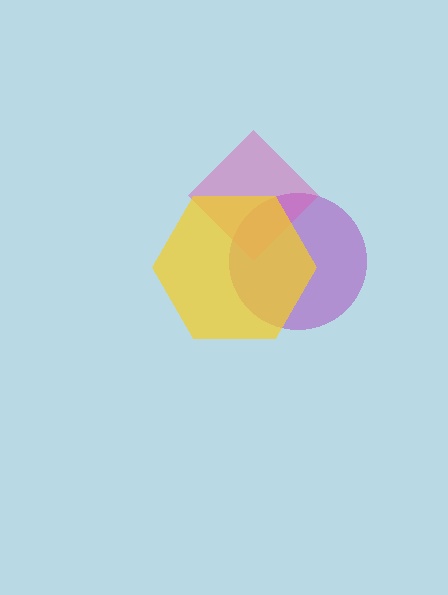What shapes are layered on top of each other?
The layered shapes are: a purple circle, a pink diamond, a yellow hexagon.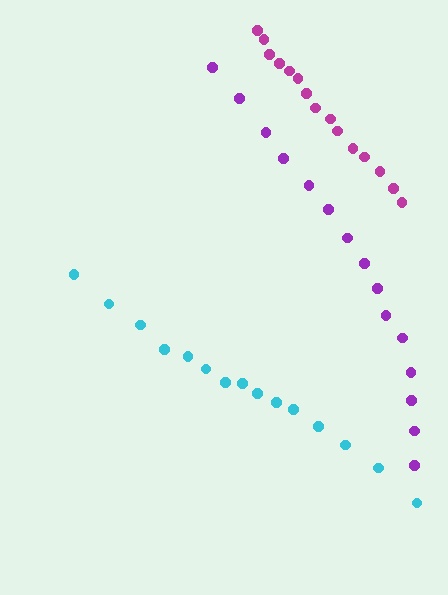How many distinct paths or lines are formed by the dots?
There are 3 distinct paths.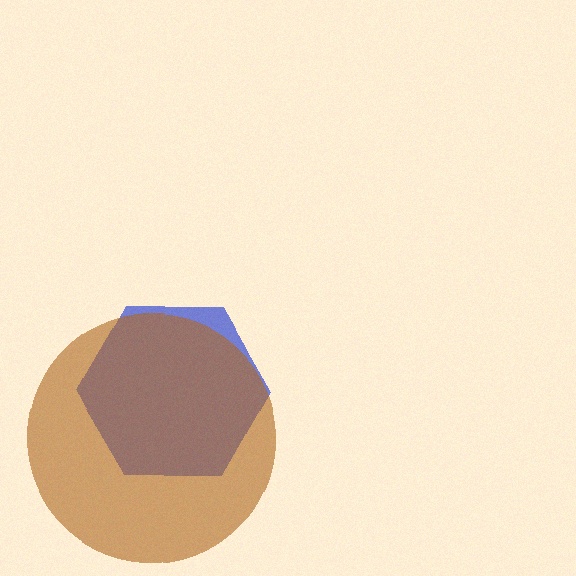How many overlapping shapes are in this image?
There are 2 overlapping shapes in the image.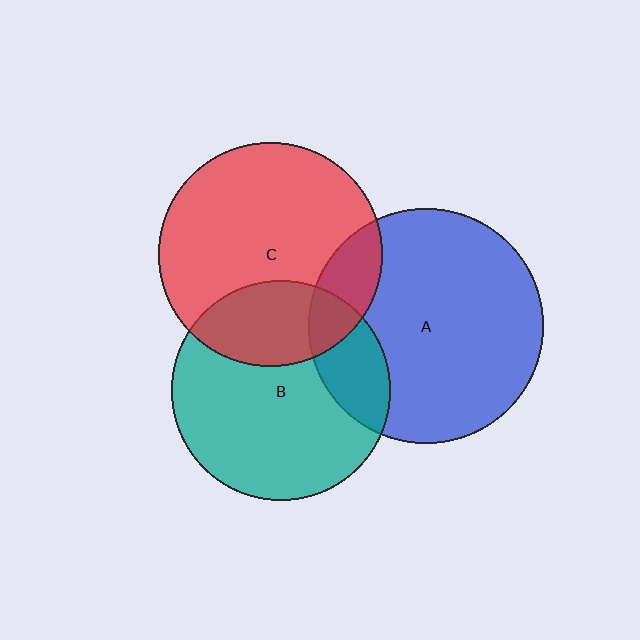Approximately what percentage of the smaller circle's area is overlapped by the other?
Approximately 25%.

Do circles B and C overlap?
Yes.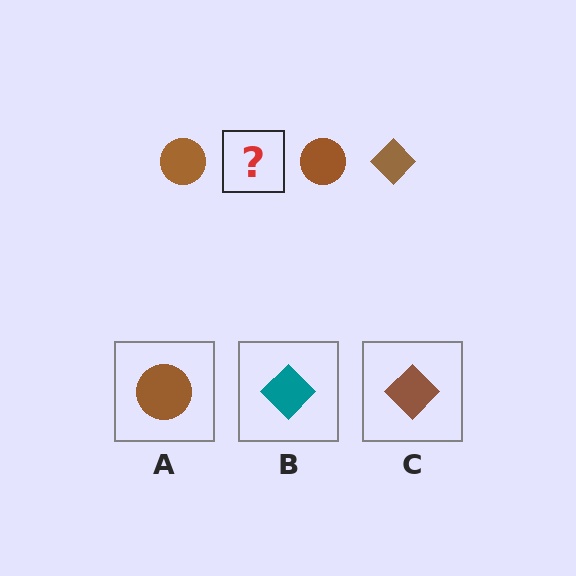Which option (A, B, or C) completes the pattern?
C.